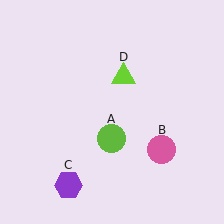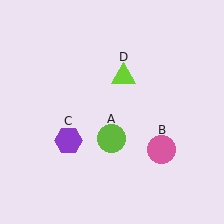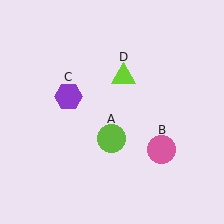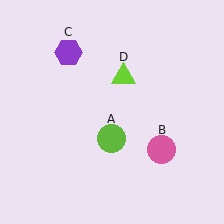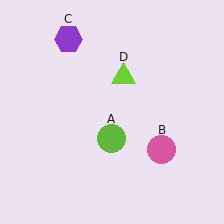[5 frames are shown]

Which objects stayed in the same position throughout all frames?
Lime circle (object A) and pink circle (object B) and lime triangle (object D) remained stationary.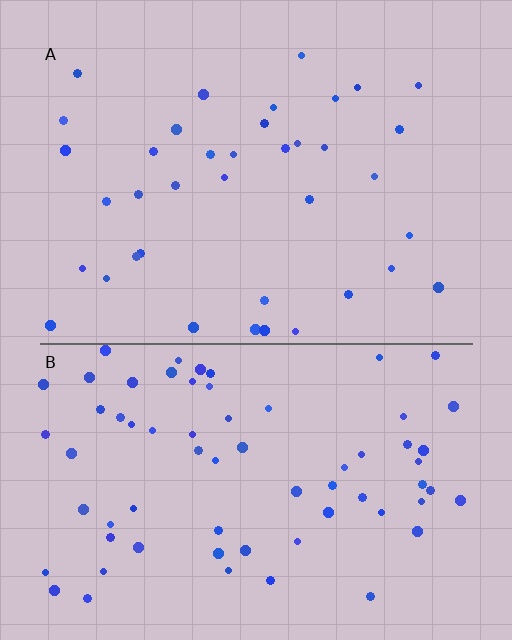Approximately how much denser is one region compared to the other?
Approximately 1.8× — region B over region A.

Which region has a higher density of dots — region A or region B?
B (the bottom).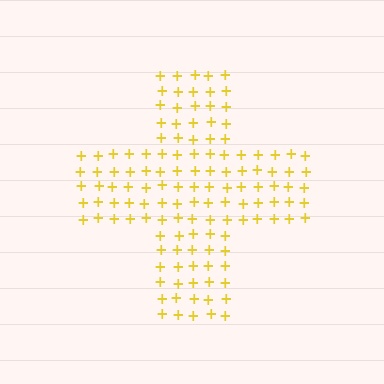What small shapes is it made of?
It is made of small plus signs.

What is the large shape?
The large shape is a cross.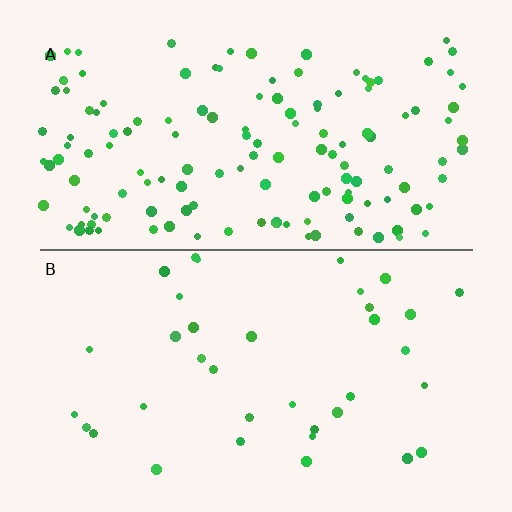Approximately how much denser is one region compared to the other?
Approximately 3.9× — region A over region B.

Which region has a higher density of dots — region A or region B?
A (the top).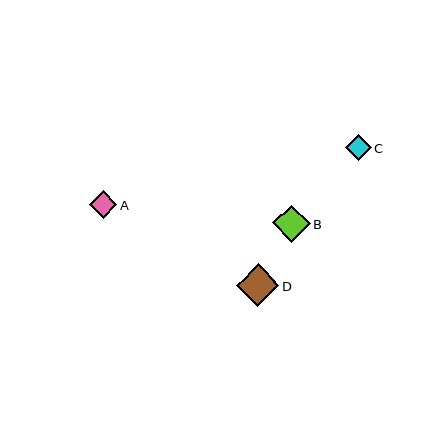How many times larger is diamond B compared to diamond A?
Diamond B is approximately 1.4 times the size of diamond A.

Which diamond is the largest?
Diamond D is the largest with a size of approximately 43 pixels.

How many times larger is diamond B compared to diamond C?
Diamond B is approximately 1.4 times the size of diamond C.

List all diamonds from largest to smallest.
From largest to smallest: D, B, A, C.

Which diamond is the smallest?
Diamond C is the smallest with a size of approximately 26 pixels.